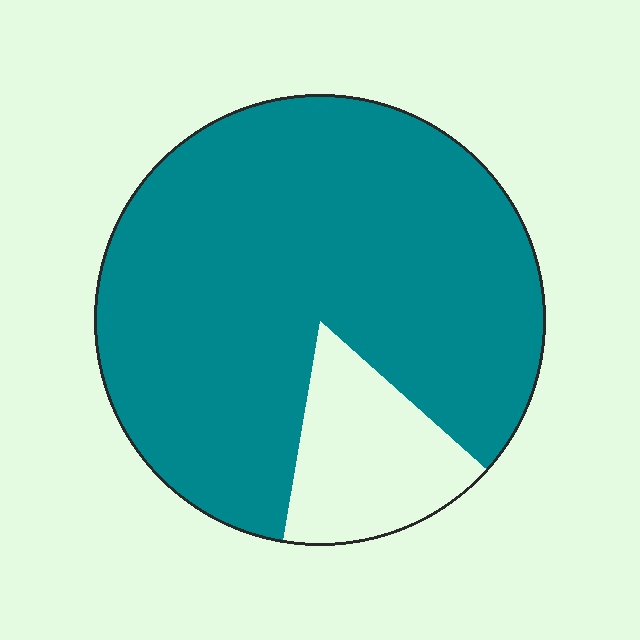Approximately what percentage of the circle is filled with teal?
Approximately 85%.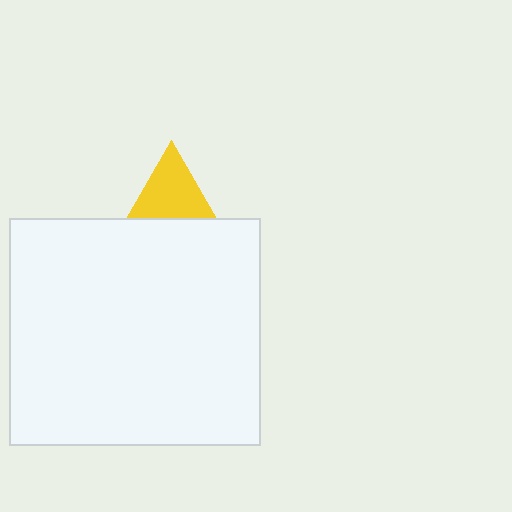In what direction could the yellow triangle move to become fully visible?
The yellow triangle could move up. That would shift it out from behind the white rectangle entirely.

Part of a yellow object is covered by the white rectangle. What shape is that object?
It is a triangle.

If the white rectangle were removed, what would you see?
You would see the complete yellow triangle.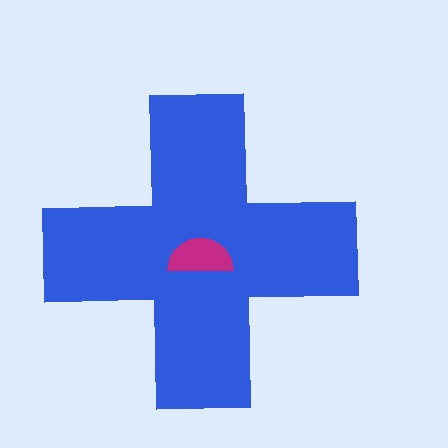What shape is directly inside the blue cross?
The magenta semicircle.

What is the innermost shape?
The magenta semicircle.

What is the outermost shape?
The blue cross.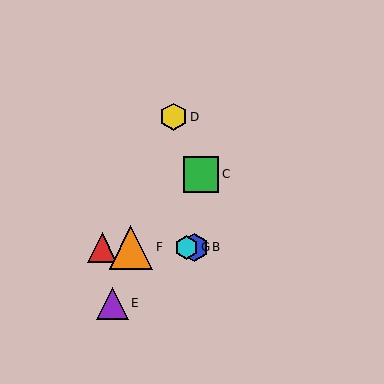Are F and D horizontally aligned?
No, F is at y≈248 and D is at y≈117.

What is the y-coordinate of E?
Object E is at y≈303.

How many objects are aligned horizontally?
4 objects (A, B, F, G) are aligned horizontally.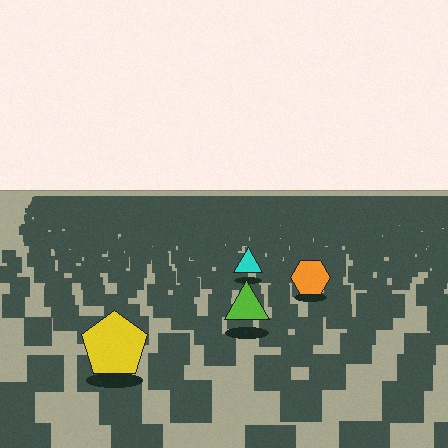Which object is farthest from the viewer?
The cyan triangle is farthest from the viewer. It appears smaller and the ground texture around it is denser.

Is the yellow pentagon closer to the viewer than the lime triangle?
Yes. The yellow pentagon is closer — you can tell from the texture gradient: the ground texture is coarser near it.